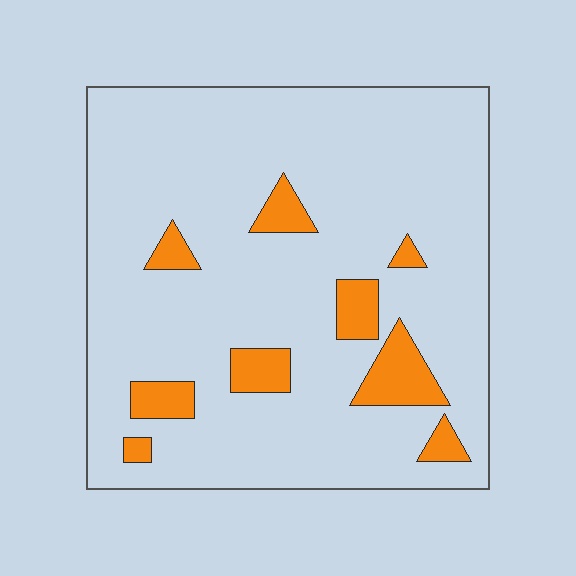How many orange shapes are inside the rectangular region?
9.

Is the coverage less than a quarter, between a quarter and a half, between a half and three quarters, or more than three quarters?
Less than a quarter.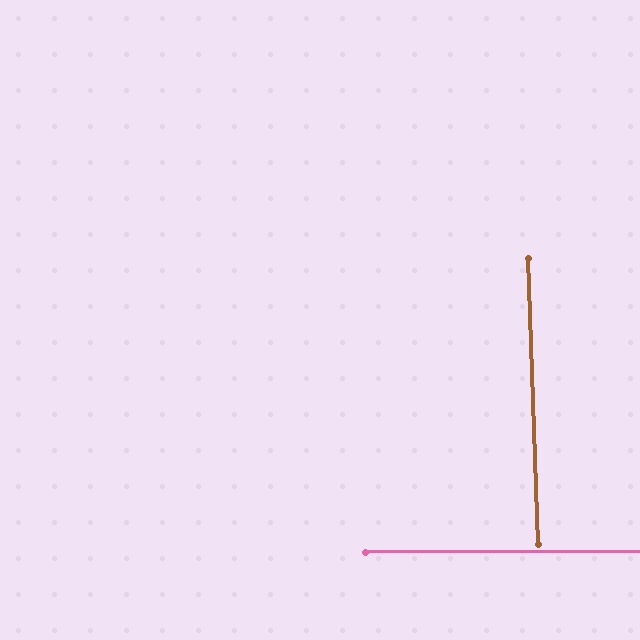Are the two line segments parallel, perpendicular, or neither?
Perpendicular — they meet at approximately 88°.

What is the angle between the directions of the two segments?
Approximately 88 degrees.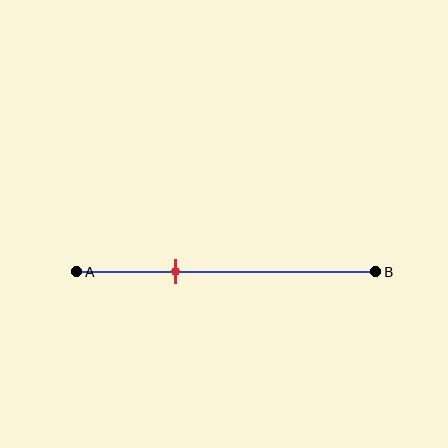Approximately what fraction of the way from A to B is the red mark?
The red mark is approximately 35% of the way from A to B.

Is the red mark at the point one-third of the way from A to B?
Yes, the mark is approximately at the one-third point.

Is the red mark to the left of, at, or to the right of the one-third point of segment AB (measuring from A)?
The red mark is approximately at the one-third point of segment AB.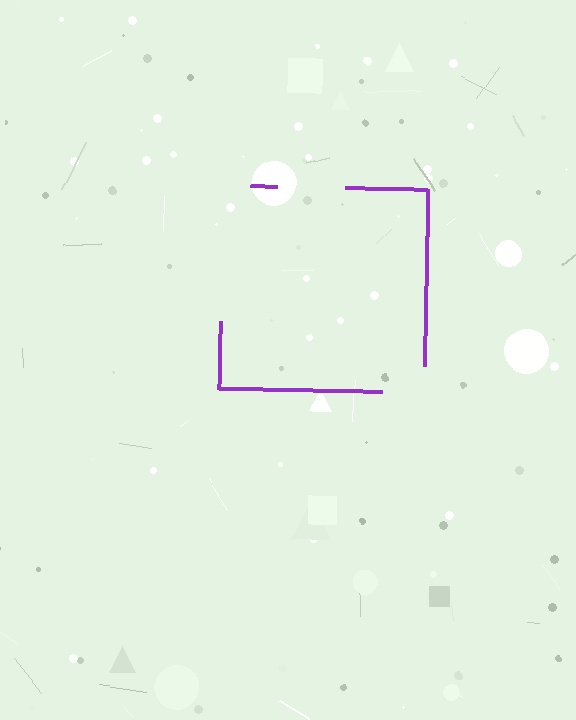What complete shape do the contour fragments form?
The contour fragments form a square.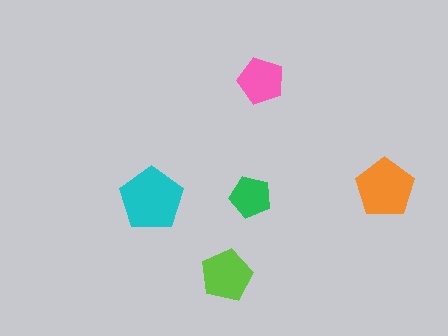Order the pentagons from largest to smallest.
the cyan one, the orange one, the lime one, the pink one, the green one.